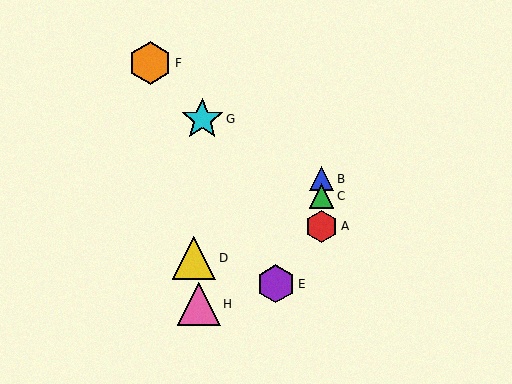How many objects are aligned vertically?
3 objects (A, B, C) are aligned vertically.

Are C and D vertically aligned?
No, C is at x≈321 and D is at x≈194.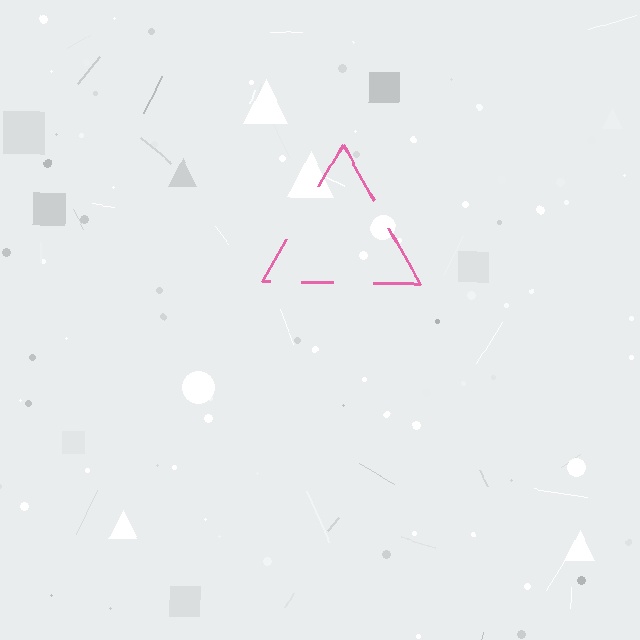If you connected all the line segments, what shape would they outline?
They would outline a triangle.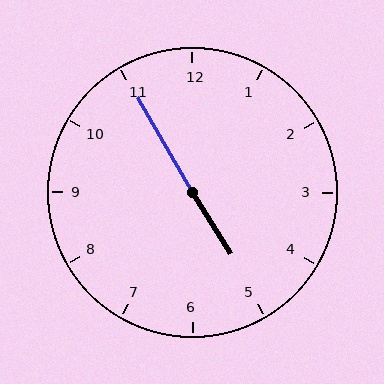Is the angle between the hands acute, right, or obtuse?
It is obtuse.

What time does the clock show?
4:55.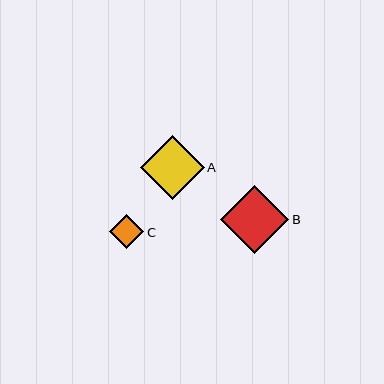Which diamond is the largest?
Diamond B is the largest with a size of approximately 68 pixels.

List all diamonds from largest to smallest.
From largest to smallest: B, A, C.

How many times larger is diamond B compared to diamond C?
Diamond B is approximately 2.0 times the size of diamond C.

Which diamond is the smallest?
Diamond C is the smallest with a size of approximately 34 pixels.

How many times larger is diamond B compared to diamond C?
Diamond B is approximately 2.0 times the size of diamond C.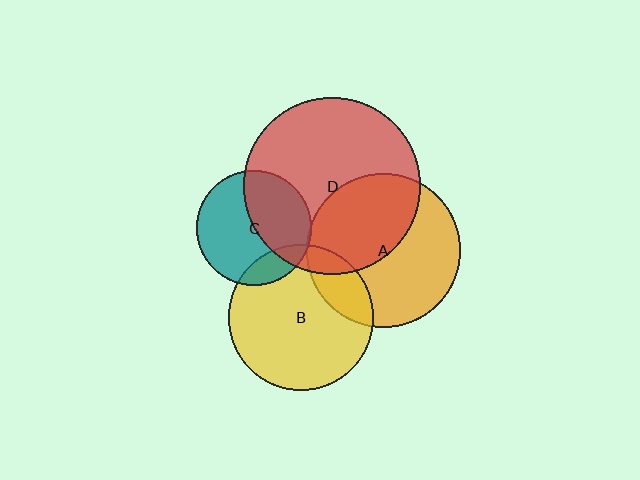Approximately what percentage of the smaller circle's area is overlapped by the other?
Approximately 15%.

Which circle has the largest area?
Circle D (red).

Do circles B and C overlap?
Yes.